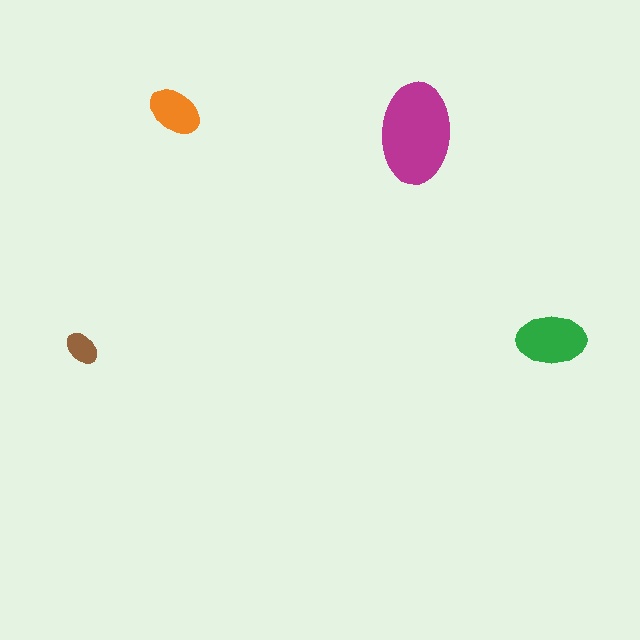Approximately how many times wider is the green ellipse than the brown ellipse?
About 2 times wider.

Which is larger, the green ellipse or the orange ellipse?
The green one.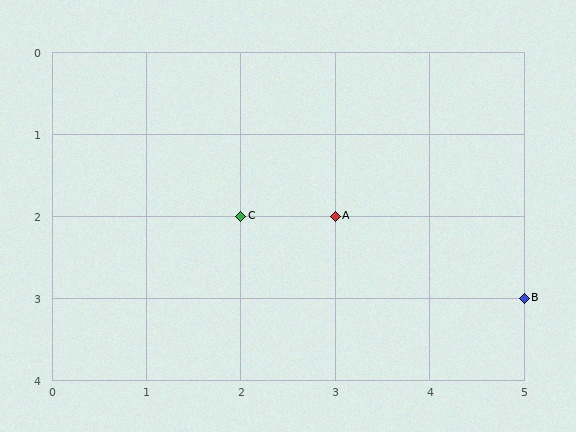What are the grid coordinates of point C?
Point C is at grid coordinates (2, 2).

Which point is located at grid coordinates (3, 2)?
Point A is at (3, 2).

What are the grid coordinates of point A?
Point A is at grid coordinates (3, 2).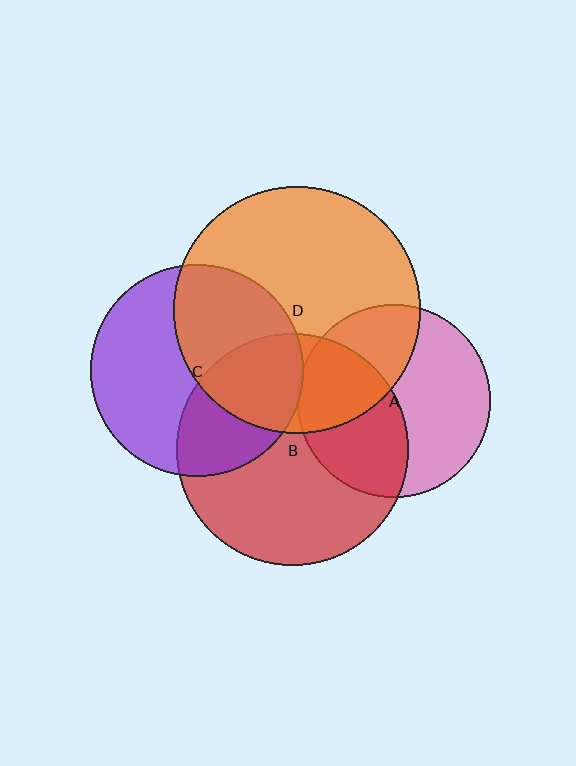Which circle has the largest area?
Circle D (orange).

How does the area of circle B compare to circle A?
Approximately 1.4 times.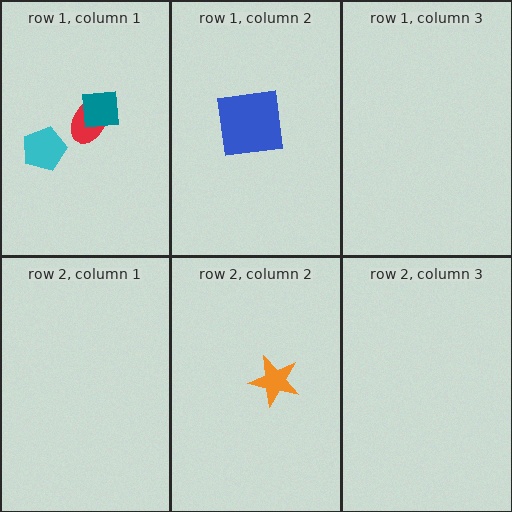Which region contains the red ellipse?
The row 1, column 1 region.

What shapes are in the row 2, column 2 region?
The orange star.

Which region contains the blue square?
The row 1, column 2 region.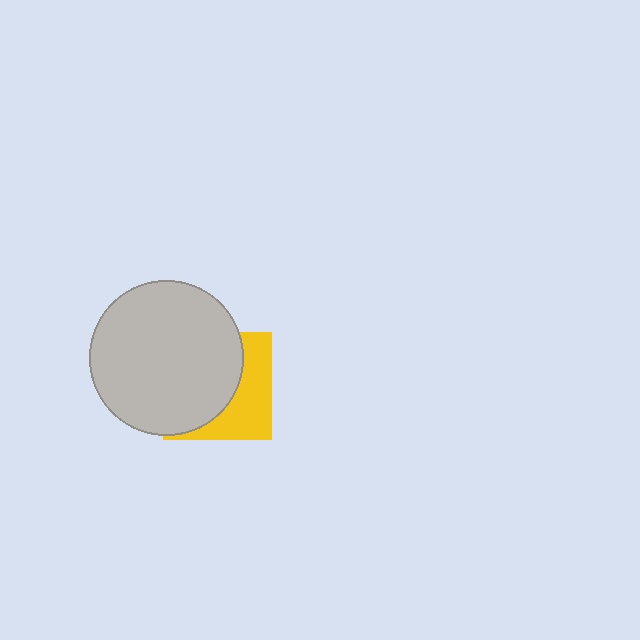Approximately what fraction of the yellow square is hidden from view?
Roughly 61% of the yellow square is hidden behind the light gray circle.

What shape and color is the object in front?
The object in front is a light gray circle.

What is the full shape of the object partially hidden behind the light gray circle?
The partially hidden object is a yellow square.